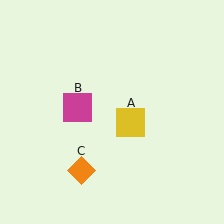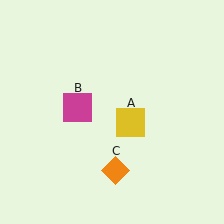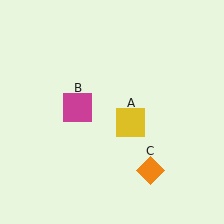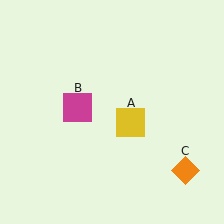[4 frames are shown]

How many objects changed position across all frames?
1 object changed position: orange diamond (object C).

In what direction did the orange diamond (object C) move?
The orange diamond (object C) moved right.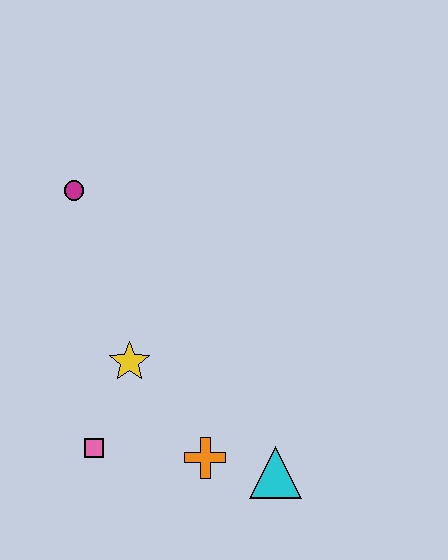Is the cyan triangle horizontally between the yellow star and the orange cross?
No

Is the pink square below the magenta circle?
Yes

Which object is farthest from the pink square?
The magenta circle is farthest from the pink square.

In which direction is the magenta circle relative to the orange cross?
The magenta circle is above the orange cross.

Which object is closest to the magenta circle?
The yellow star is closest to the magenta circle.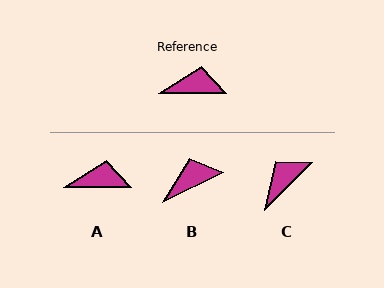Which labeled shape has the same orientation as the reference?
A.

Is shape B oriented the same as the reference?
No, it is off by about 26 degrees.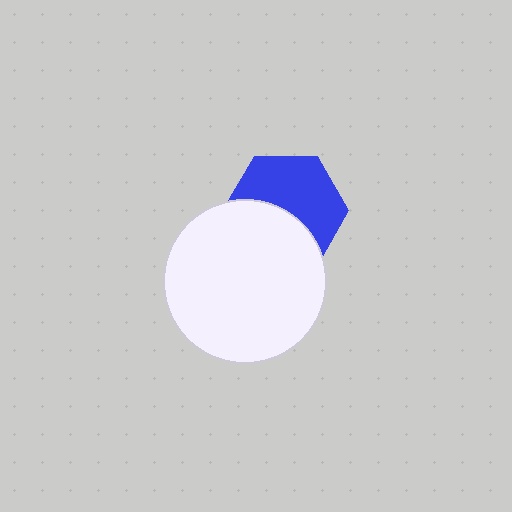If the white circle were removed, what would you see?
You would see the complete blue hexagon.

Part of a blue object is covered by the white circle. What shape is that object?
It is a hexagon.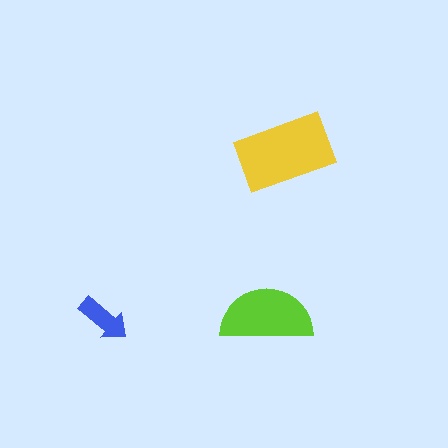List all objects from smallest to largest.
The blue arrow, the lime semicircle, the yellow rectangle.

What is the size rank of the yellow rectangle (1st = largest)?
1st.